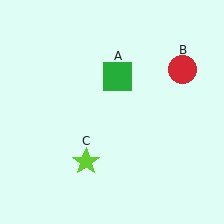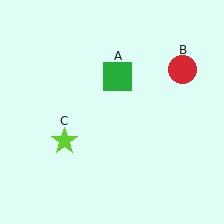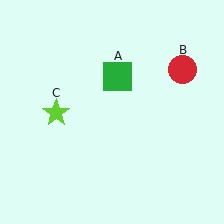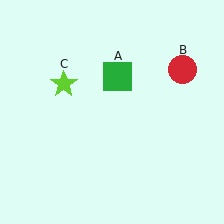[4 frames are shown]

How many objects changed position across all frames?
1 object changed position: lime star (object C).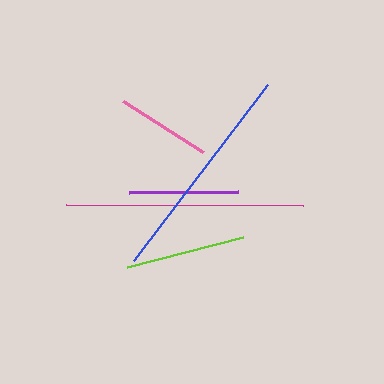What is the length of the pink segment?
The pink segment is approximately 94 pixels long.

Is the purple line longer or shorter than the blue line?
The blue line is longer than the purple line.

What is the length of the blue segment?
The blue segment is approximately 222 pixels long.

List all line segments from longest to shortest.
From longest to shortest: magenta, blue, lime, purple, pink.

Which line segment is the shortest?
The pink line is the shortest at approximately 94 pixels.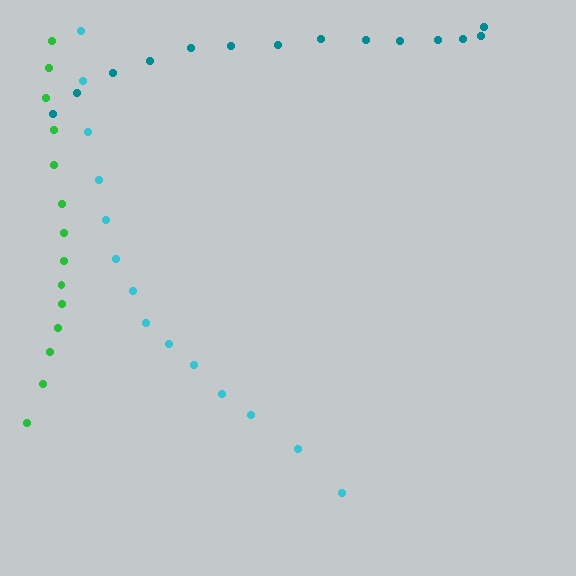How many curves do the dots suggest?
There are 3 distinct paths.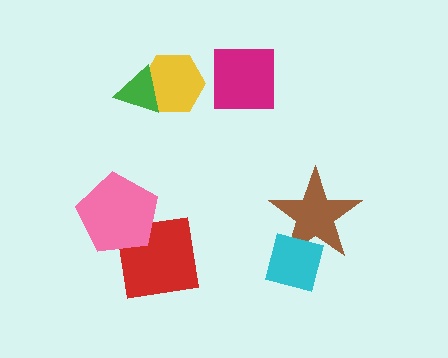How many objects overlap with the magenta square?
0 objects overlap with the magenta square.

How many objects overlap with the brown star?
1 object overlaps with the brown star.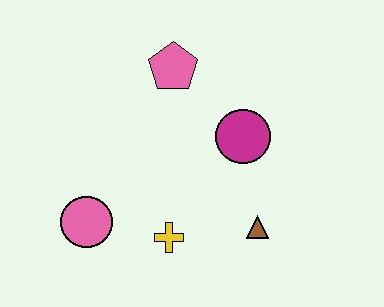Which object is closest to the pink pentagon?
The magenta circle is closest to the pink pentagon.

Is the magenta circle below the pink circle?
No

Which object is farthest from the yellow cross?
The pink pentagon is farthest from the yellow cross.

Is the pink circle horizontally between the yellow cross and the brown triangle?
No